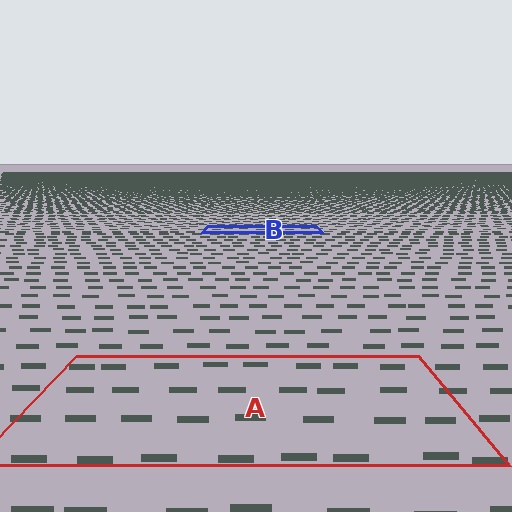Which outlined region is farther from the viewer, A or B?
Region B is farther from the viewer — the texture elements inside it appear smaller and more densely packed.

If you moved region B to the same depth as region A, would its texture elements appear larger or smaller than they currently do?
They would appear larger. At a closer depth, the same texture elements are projected at a bigger on-screen size.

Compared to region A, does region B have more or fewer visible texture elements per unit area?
Region B has more texture elements per unit area — they are packed more densely because it is farther away.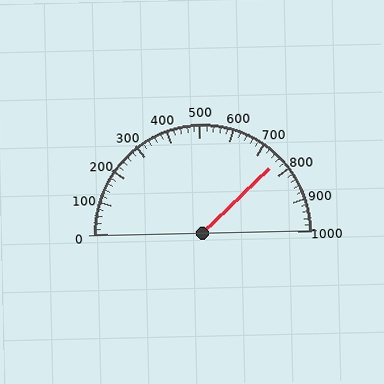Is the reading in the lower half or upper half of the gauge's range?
The reading is in the upper half of the range (0 to 1000).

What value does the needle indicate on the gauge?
The needle indicates approximately 760.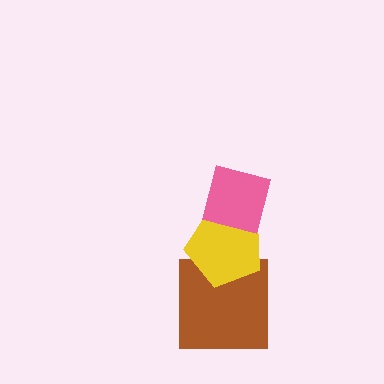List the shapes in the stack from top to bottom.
From top to bottom: the pink square, the yellow pentagon, the brown square.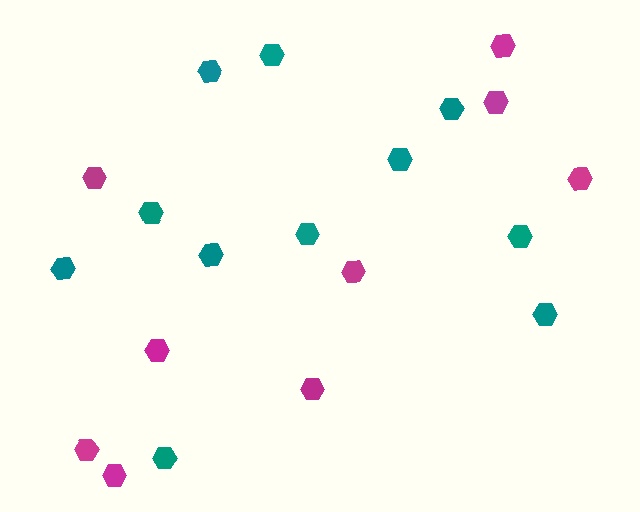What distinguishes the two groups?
There are 2 groups: one group of magenta hexagons (9) and one group of teal hexagons (11).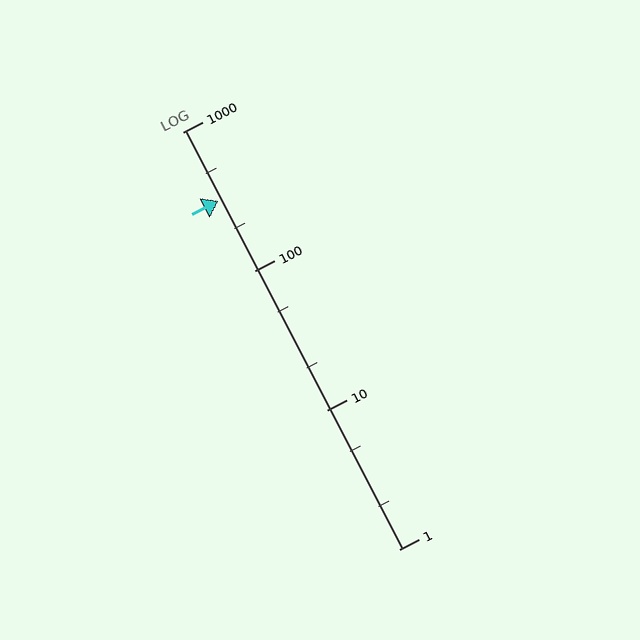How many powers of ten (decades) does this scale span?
The scale spans 3 decades, from 1 to 1000.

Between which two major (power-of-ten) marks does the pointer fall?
The pointer is between 100 and 1000.